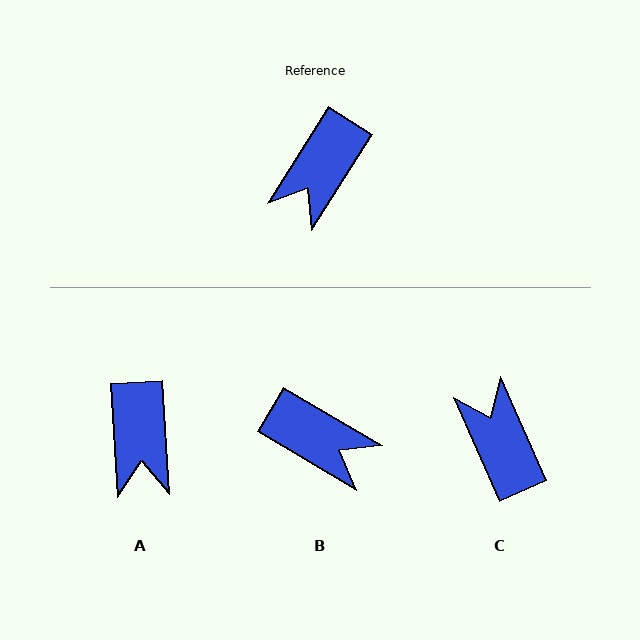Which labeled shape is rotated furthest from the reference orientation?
C, about 124 degrees away.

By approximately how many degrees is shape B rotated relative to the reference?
Approximately 92 degrees counter-clockwise.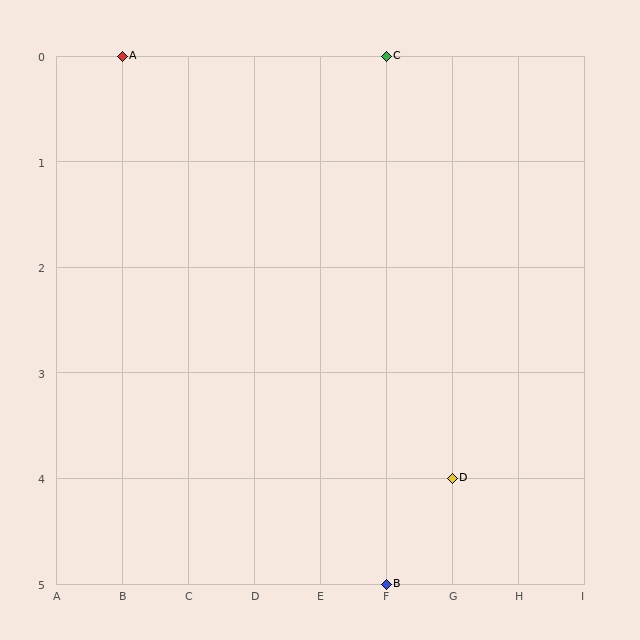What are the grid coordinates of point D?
Point D is at grid coordinates (G, 4).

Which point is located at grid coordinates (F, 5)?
Point B is at (F, 5).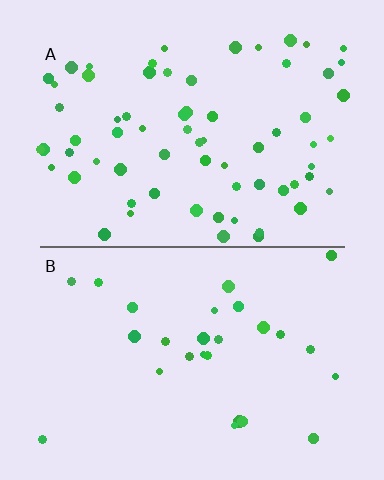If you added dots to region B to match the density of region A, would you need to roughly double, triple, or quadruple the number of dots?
Approximately double.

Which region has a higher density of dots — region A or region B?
A (the top).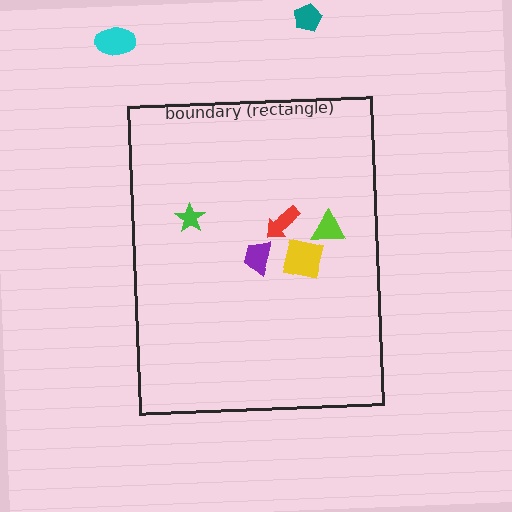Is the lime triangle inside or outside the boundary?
Inside.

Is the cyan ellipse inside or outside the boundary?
Outside.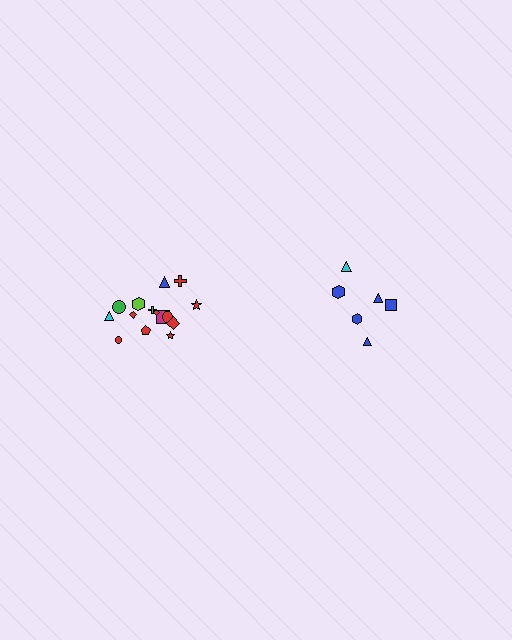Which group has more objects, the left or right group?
The left group.